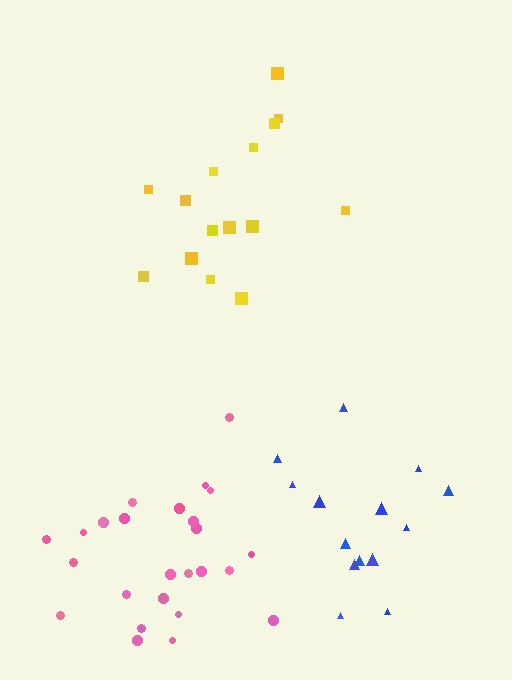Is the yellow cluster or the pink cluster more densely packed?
Pink.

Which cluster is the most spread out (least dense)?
Yellow.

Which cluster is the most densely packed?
Pink.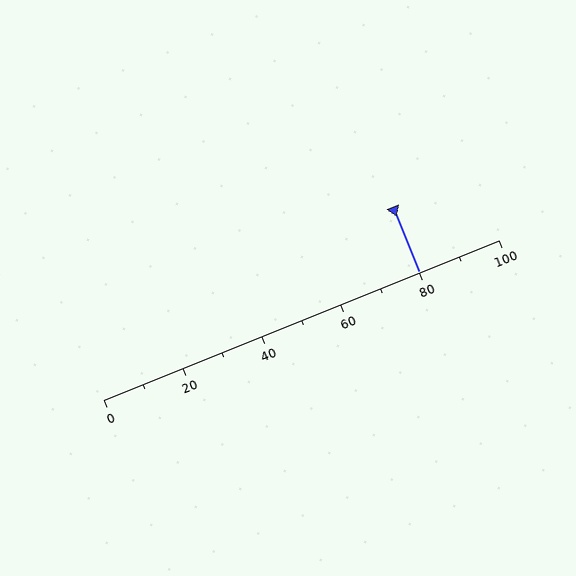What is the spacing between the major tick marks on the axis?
The major ticks are spaced 20 apart.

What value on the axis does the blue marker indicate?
The marker indicates approximately 80.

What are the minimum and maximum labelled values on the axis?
The axis runs from 0 to 100.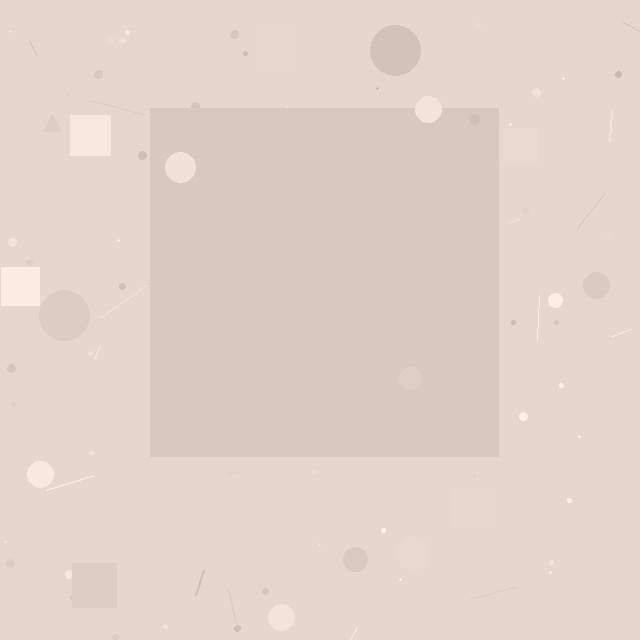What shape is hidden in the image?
A square is hidden in the image.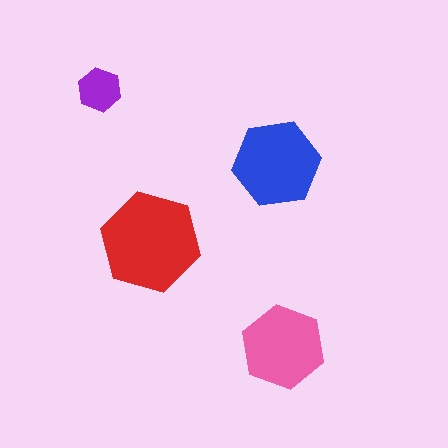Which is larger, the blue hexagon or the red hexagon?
The red one.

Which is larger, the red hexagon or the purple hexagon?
The red one.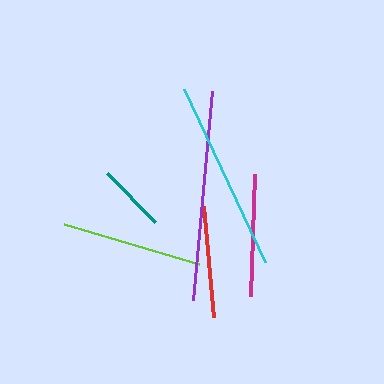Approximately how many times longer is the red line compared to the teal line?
The red line is approximately 1.6 times the length of the teal line.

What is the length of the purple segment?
The purple segment is approximately 210 pixels long.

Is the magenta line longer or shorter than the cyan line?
The cyan line is longer than the magenta line.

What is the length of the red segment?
The red segment is approximately 111 pixels long.